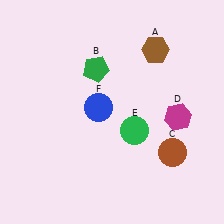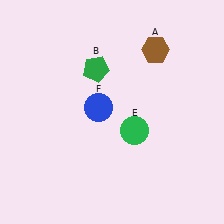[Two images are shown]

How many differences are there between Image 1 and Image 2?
There are 2 differences between the two images.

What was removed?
The brown circle (C), the magenta hexagon (D) were removed in Image 2.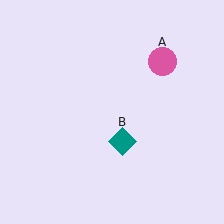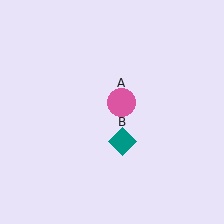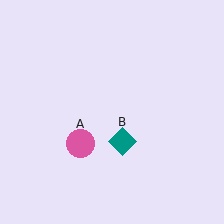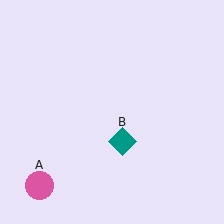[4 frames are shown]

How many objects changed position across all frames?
1 object changed position: pink circle (object A).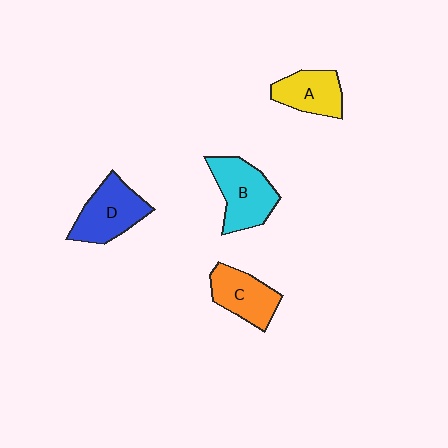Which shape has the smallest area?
Shape A (yellow).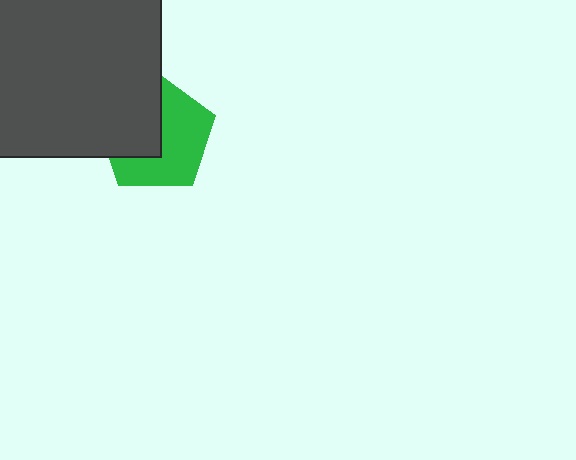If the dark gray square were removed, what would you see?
You would see the complete green pentagon.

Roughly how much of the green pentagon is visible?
About half of it is visible (roughly 57%).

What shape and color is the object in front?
The object in front is a dark gray square.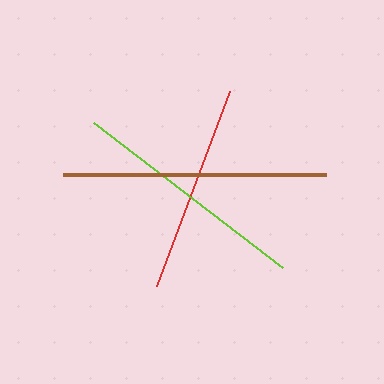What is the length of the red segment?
The red segment is approximately 208 pixels long.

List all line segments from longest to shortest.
From longest to shortest: brown, lime, red.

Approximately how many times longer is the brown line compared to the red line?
The brown line is approximately 1.3 times the length of the red line.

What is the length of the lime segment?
The lime segment is approximately 238 pixels long.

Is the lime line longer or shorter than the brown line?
The brown line is longer than the lime line.